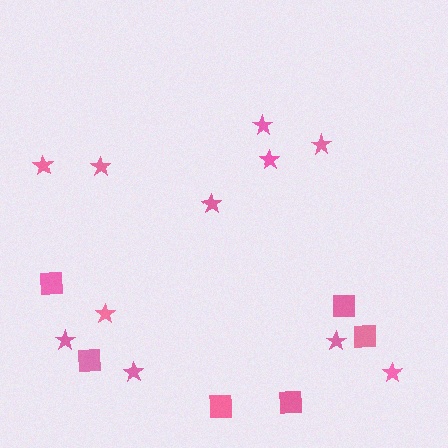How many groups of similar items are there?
There are 2 groups: one group of stars (11) and one group of squares (6).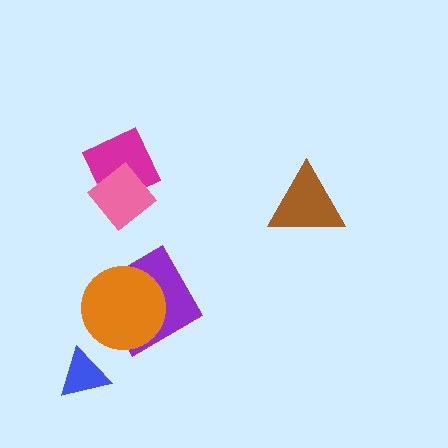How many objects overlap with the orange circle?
1 object overlaps with the orange circle.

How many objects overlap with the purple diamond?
1 object overlaps with the purple diamond.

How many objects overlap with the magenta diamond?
1 object overlaps with the magenta diamond.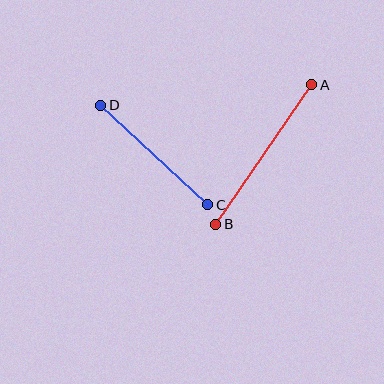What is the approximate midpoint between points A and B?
The midpoint is at approximately (264, 154) pixels.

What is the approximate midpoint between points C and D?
The midpoint is at approximately (154, 155) pixels.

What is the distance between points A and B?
The distance is approximately 170 pixels.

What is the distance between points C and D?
The distance is approximately 146 pixels.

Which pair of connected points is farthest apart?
Points A and B are farthest apart.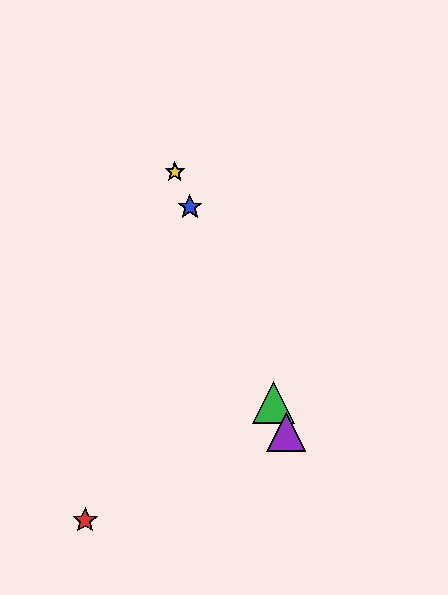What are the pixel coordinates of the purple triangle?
The purple triangle is at (286, 432).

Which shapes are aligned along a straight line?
The blue star, the green triangle, the yellow star, the purple triangle are aligned along a straight line.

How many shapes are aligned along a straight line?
4 shapes (the blue star, the green triangle, the yellow star, the purple triangle) are aligned along a straight line.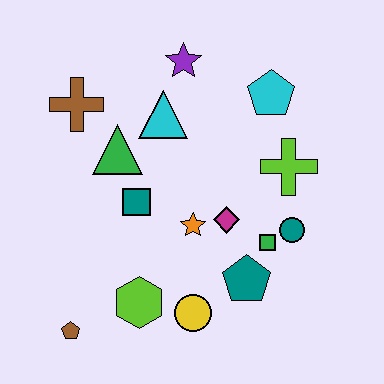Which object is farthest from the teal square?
The cyan pentagon is farthest from the teal square.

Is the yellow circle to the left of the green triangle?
No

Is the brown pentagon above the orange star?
No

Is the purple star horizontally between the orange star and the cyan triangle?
Yes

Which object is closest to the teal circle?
The green square is closest to the teal circle.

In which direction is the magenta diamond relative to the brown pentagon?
The magenta diamond is to the right of the brown pentagon.